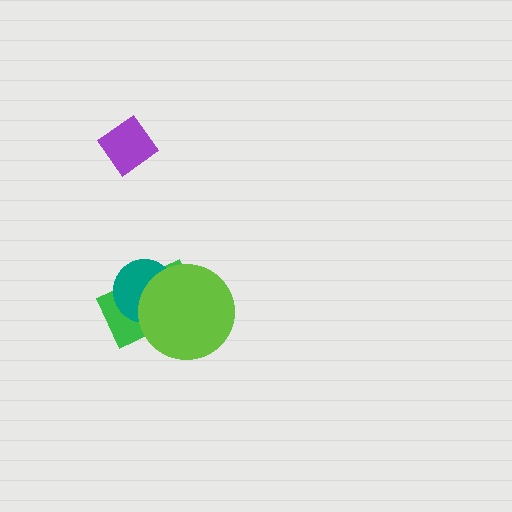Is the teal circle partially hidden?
Yes, it is partially covered by another shape.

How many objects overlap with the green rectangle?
2 objects overlap with the green rectangle.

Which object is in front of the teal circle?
The lime circle is in front of the teal circle.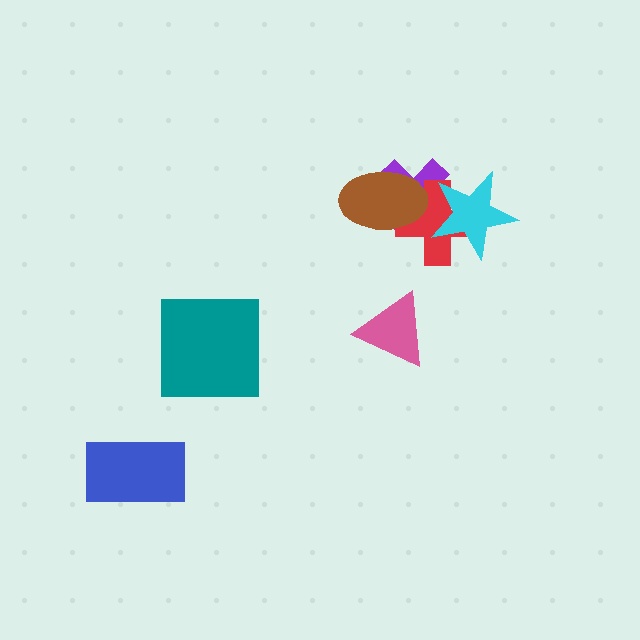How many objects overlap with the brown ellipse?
2 objects overlap with the brown ellipse.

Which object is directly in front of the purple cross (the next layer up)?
The red cross is directly in front of the purple cross.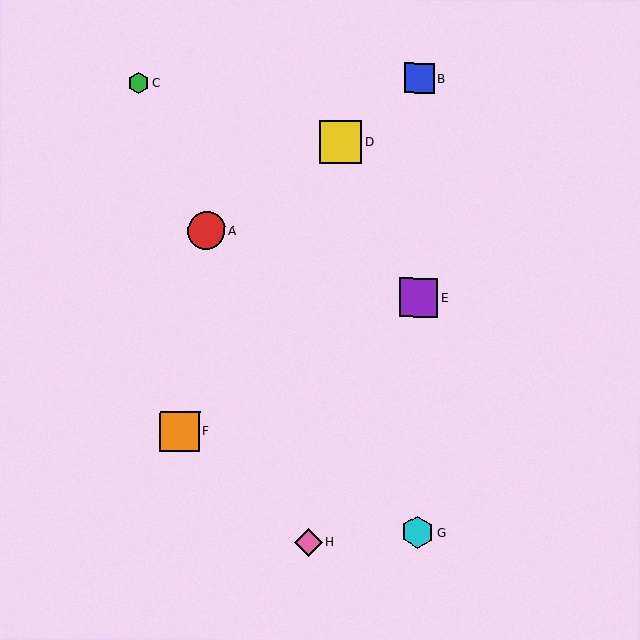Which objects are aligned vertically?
Objects B, E, G are aligned vertically.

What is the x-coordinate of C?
Object C is at x≈139.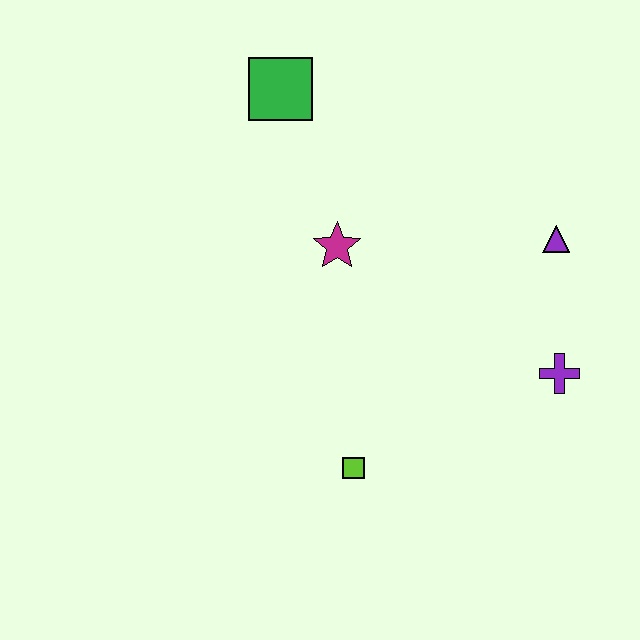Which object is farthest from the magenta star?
The purple cross is farthest from the magenta star.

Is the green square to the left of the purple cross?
Yes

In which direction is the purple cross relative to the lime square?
The purple cross is to the right of the lime square.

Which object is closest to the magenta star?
The green square is closest to the magenta star.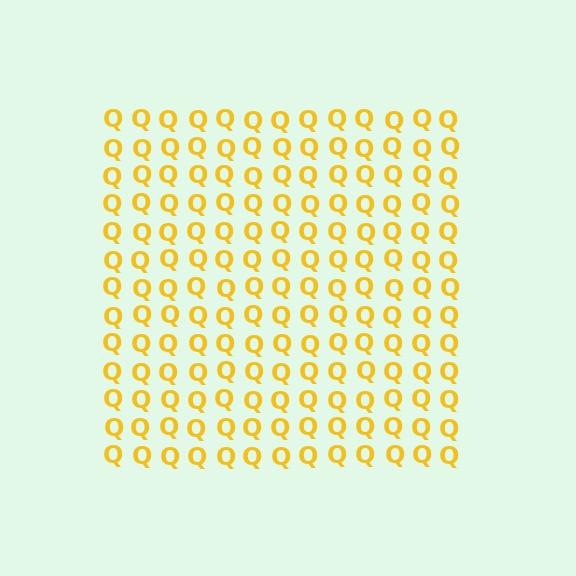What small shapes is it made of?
It is made of small letter Q's.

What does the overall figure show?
The overall figure shows a square.